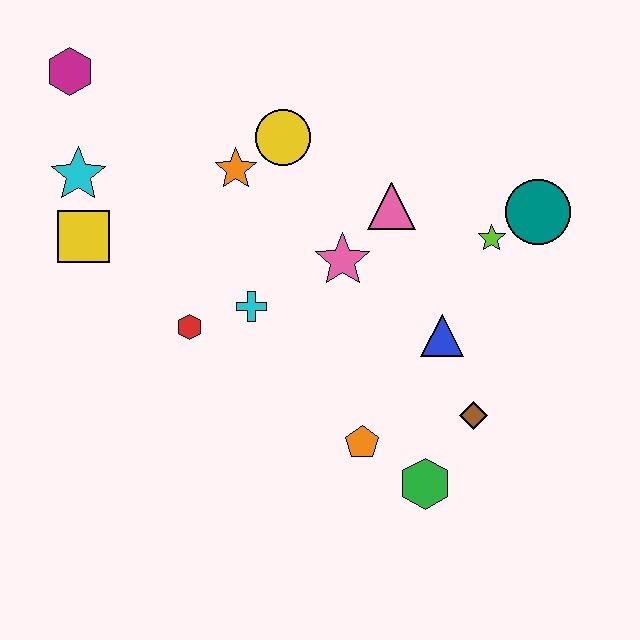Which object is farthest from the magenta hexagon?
The green hexagon is farthest from the magenta hexagon.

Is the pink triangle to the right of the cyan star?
Yes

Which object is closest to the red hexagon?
The cyan cross is closest to the red hexagon.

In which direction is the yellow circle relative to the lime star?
The yellow circle is to the left of the lime star.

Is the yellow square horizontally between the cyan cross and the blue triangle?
No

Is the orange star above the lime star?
Yes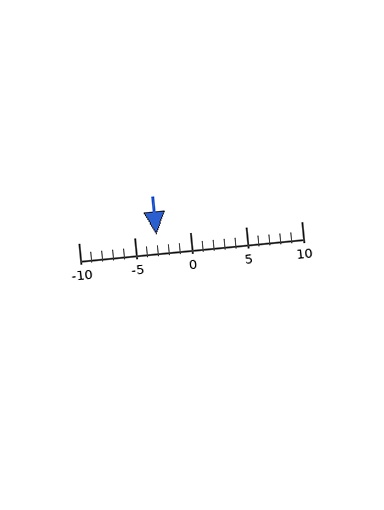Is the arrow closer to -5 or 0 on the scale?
The arrow is closer to -5.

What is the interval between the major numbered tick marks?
The major tick marks are spaced 5 units apart.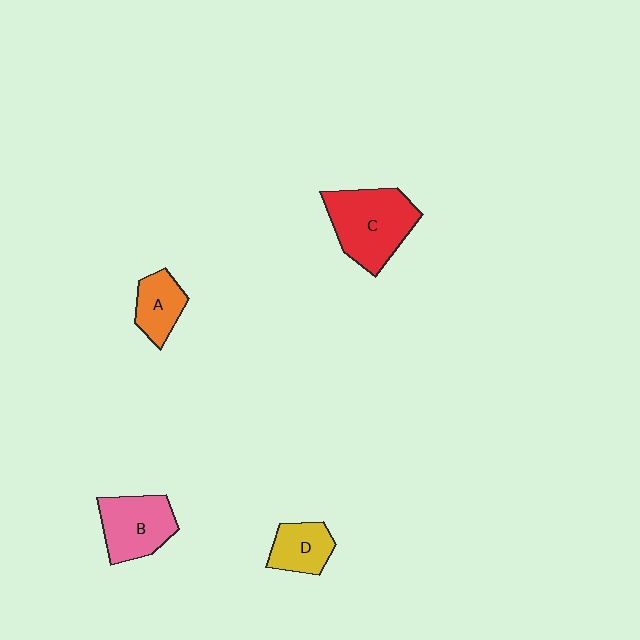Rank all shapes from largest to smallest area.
From largest to smallest: C (red), B (pink), D (yellow), A (orange).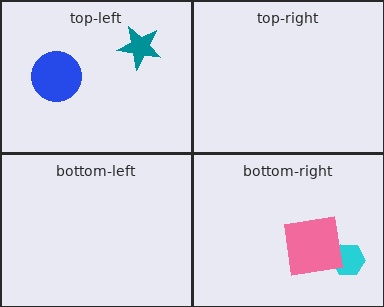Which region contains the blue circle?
The top-left region.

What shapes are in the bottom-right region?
The cyan hexagon, the pink square.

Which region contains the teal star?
The top-left region.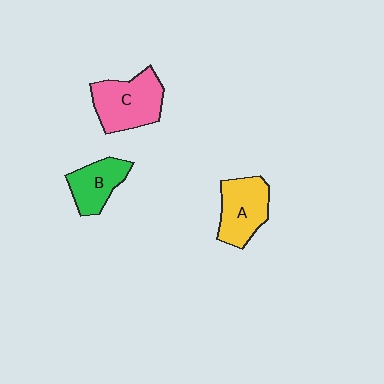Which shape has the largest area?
Shape C (pink).